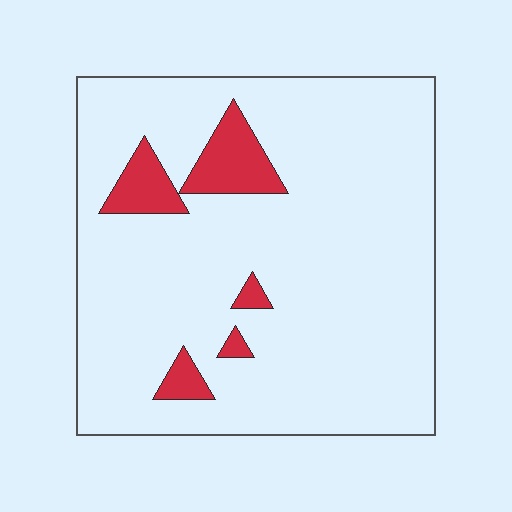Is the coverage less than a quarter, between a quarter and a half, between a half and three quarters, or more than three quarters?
Less than a quarter.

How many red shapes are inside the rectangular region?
5.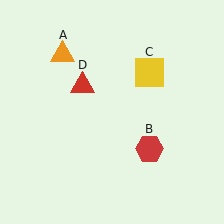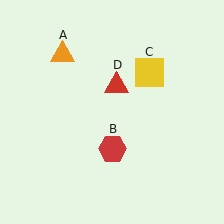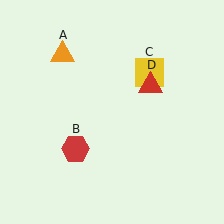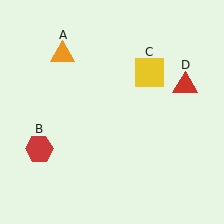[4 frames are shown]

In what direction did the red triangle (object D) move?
The red triangle (object D) moved right.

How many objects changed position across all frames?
2 objects changed position: red hexagon (object B), red triangle (object D).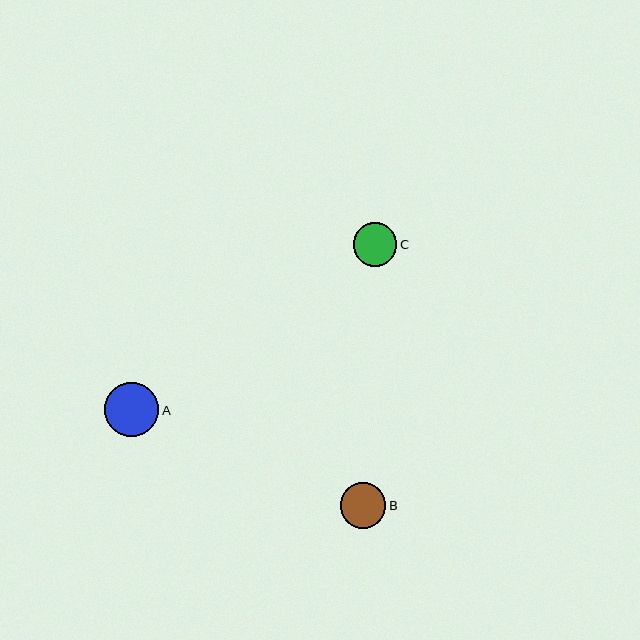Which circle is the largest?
Circle A is the largest with a size of approximately 54 pixels.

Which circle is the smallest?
Circle C is the smallest with a size of approximately 44 pixels.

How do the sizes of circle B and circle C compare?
Circle B and circle C are approximately the same size.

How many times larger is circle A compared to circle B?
Circle A is approximately 1.2 times the size of circle B.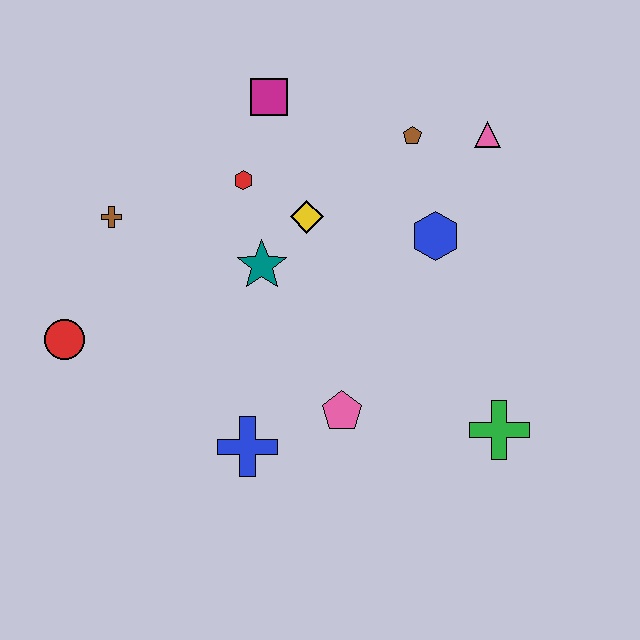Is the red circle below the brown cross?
Yes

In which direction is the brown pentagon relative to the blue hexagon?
The brown pentagon is above the blue hexagon.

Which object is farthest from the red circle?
The pink triangle is farthest from the red circle.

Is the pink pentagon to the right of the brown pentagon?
No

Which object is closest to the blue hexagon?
The brown pentagon is closest to the blue hexagon.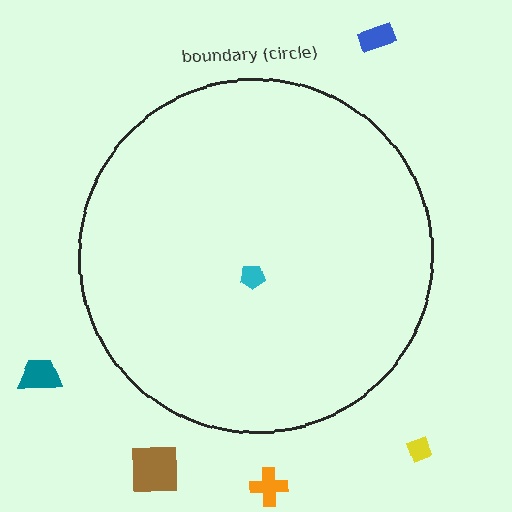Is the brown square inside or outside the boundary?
Outside.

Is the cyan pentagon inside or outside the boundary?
Inside.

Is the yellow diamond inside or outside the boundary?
Outside.